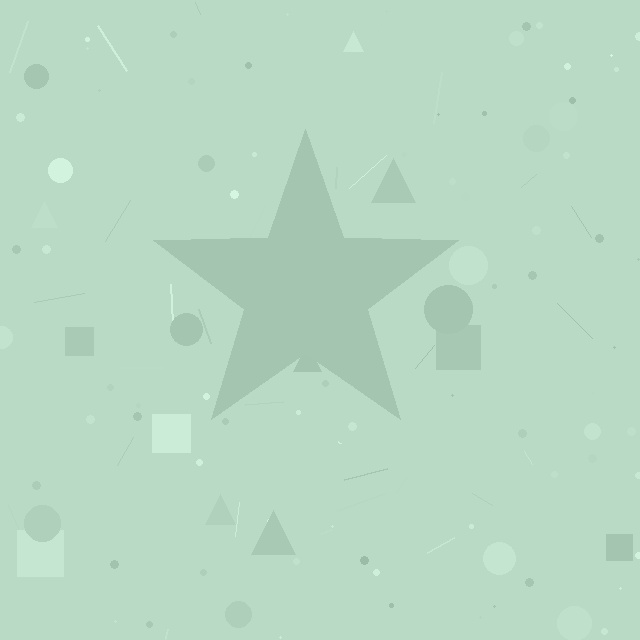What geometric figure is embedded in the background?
A star is embedded in the background.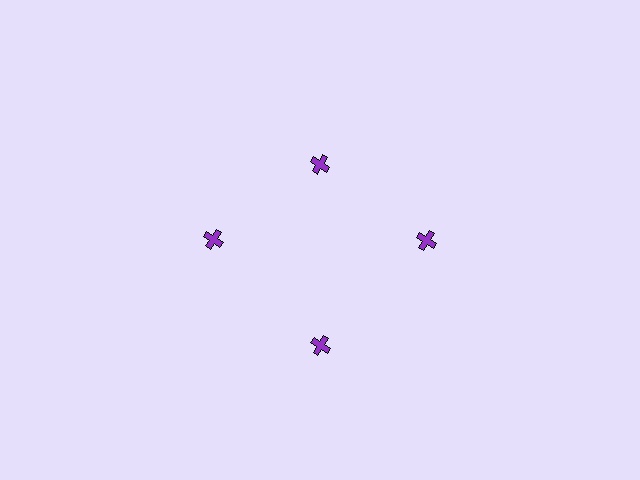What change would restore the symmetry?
The symmetry would be restored by moving it outward, back onto the ring so that all 4 crosses sit at equal angles and equal distance from the center.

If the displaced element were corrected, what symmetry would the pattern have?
It would have 4-fold rotational symmetry — the pattern would map onto itself every 90 degrees.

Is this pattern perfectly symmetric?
No. The 4 purple crosses are arranged in a ring, but one element near the 12 o'clock position is pulled inward toward the center, breaking the 4-fold rotational symmetry.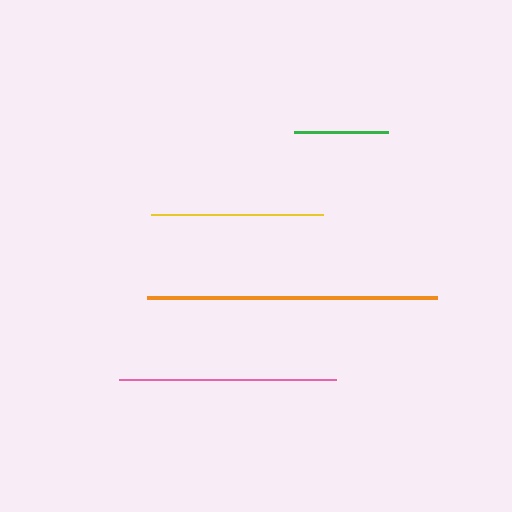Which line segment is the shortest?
The green line is the shortest at approximately 94 pixels.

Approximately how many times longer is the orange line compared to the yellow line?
The orange line is approximately 1.7 times the length of the yellow line.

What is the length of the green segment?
The green segment is approximately 94 pixels long.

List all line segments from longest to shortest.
From longest to shortest: orange, pink, yellow, green.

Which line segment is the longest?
The orange line is the longest at approximately 290 pixels.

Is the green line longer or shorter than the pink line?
The pink line is longer than the green line.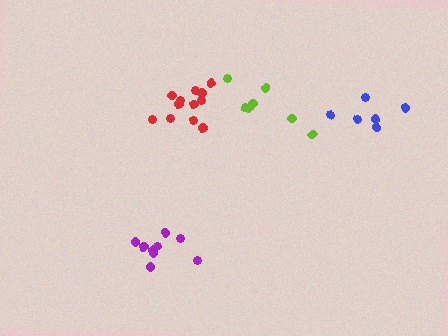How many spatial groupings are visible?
There are 4 spatial groupings.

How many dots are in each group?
Group 1: 7 dots, Group 2: 6 dots, Group 3: 9 dots, Group 4: 12 dots (34 total).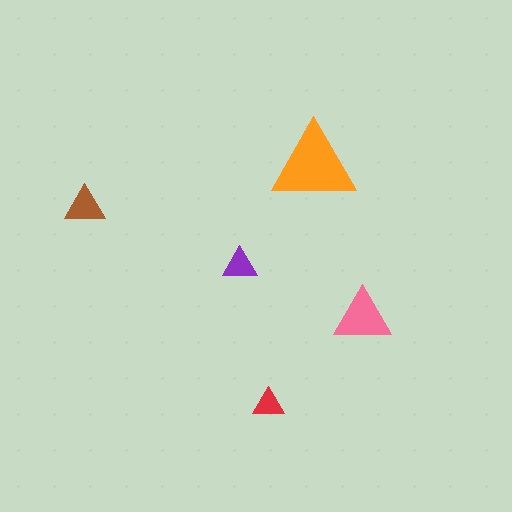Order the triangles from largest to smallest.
the orange one, the pink one, the brown one, the purple one, the red one.